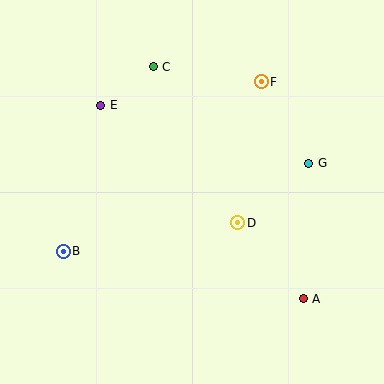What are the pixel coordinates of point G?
Point G is at (309, 163).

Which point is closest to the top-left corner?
Point E is closest to the top-left corner.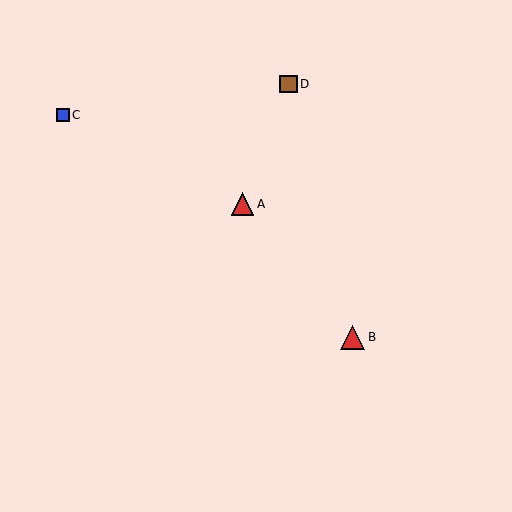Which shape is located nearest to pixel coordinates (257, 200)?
The red triangle (labeled A) at (242, 204) is nearest to that location.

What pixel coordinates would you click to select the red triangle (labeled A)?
Click at (242, 204) to select the red triangle A.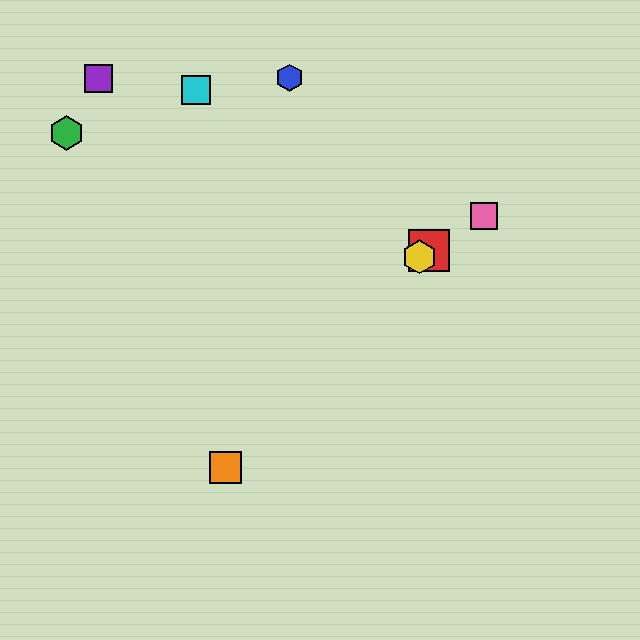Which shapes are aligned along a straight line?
The red square, the yellow hexagon, the pink square are aligned along a straight line.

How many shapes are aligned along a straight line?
3 shapes (the red square, the yellow hexagon, the pink square) are aligned along a straight line.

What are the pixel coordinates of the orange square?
The orange square is at (225, 467).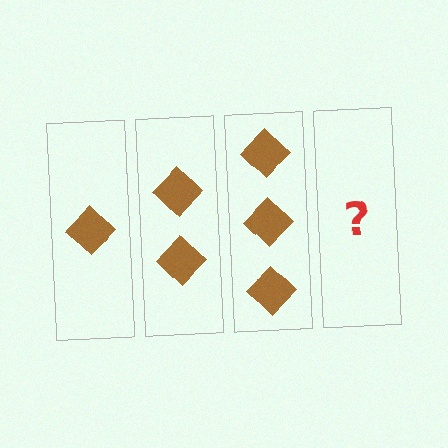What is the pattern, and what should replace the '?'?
The pattern is that each step adds one more diamond. The '?' should be 4 diamonds.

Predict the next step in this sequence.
The next step is 4 diamonds.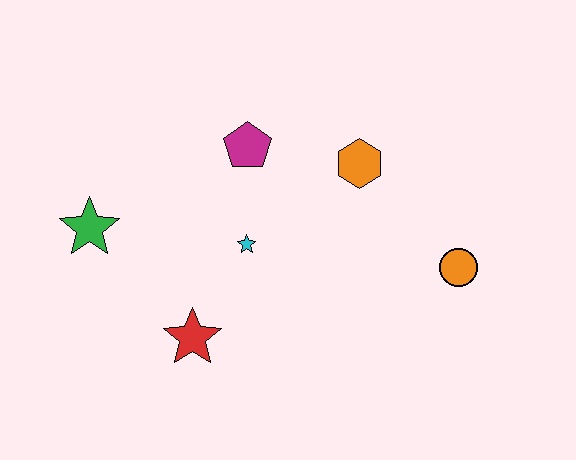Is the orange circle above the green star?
No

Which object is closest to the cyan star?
The magenta pentagon is closest to the cyan star.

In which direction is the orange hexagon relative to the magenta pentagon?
The orange hexagon is to the right of the magenta pentagon.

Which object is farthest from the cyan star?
The orange circle is farthest from the cyan star.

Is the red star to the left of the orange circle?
Yes